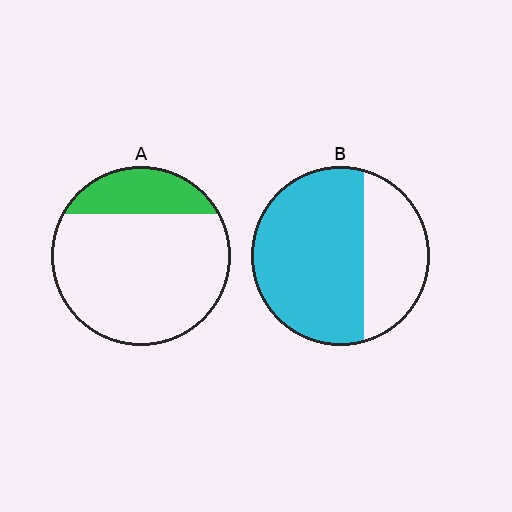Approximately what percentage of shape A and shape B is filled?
A is approximately 20% and B is approximately 65%.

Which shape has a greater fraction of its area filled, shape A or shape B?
Shape B.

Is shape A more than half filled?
No.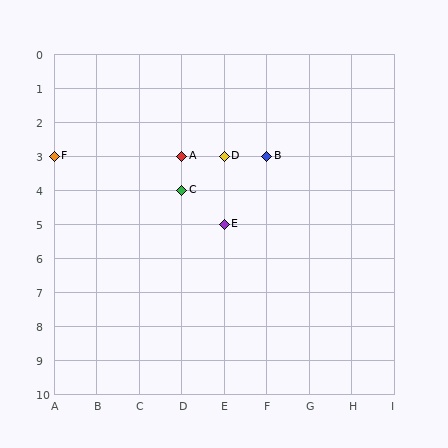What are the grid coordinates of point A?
Point A is at grid coordinates (D, 3).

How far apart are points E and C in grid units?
Points E and C are 1 column and 1 row apart (about 1.4 grid units diagonally).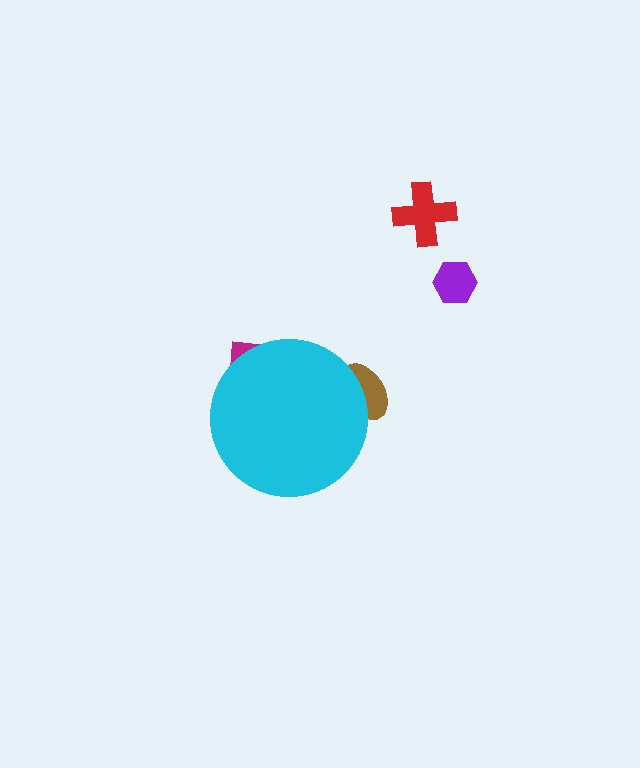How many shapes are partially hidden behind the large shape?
2 shapes are partially hidden.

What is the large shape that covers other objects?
A cyan circle.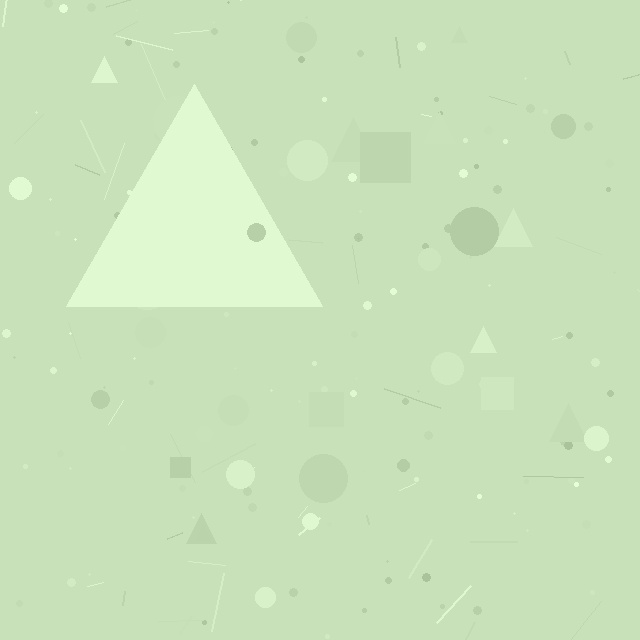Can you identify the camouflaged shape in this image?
The camouflaged shape is a triangle.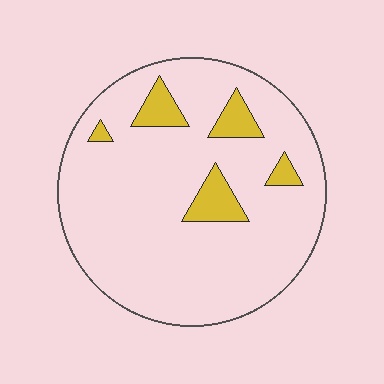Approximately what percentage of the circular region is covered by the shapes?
Approximately 10%.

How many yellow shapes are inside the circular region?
5.